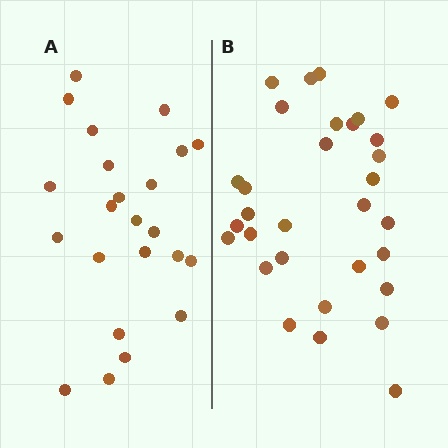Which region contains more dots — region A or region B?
Region B (the right region) has more dots.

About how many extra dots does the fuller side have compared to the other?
Region B has roughly 8 or so more dots than region A.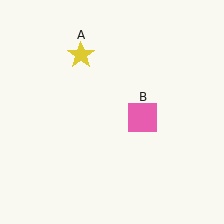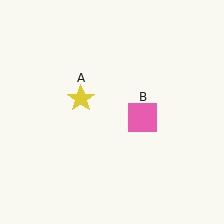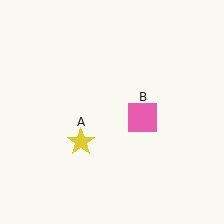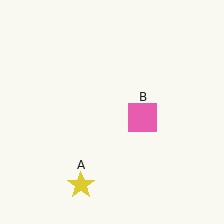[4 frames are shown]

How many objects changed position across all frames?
1 object changed position: yellow star (object A).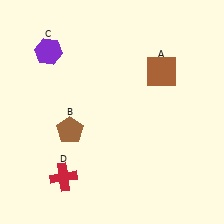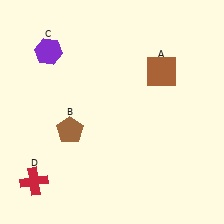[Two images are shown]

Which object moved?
The red cross (D) moved left.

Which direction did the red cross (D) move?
The red cross (D) moved left.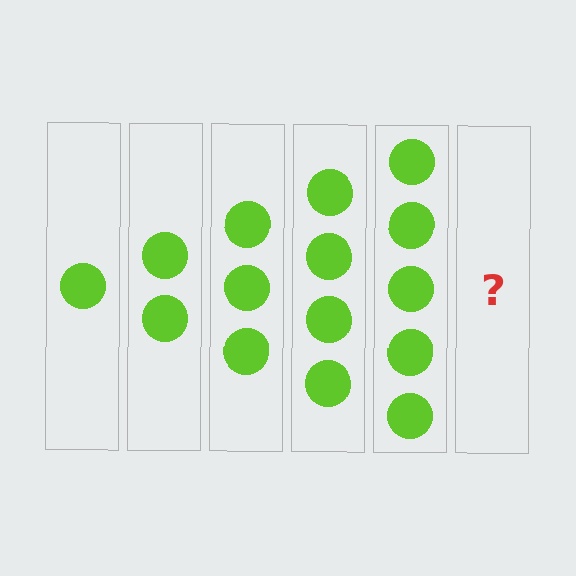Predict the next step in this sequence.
The next step is 6 circles.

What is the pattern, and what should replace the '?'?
The pattern is that each step adds one more circle. The '?' should be 6 circles.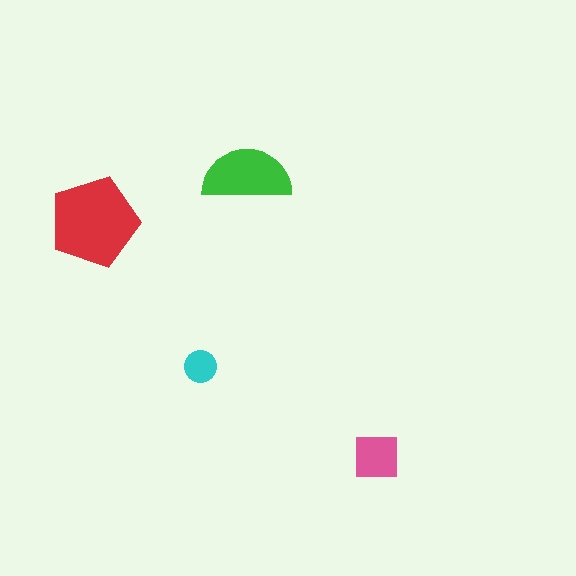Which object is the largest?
The red pentagon.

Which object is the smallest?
The cyan circle.